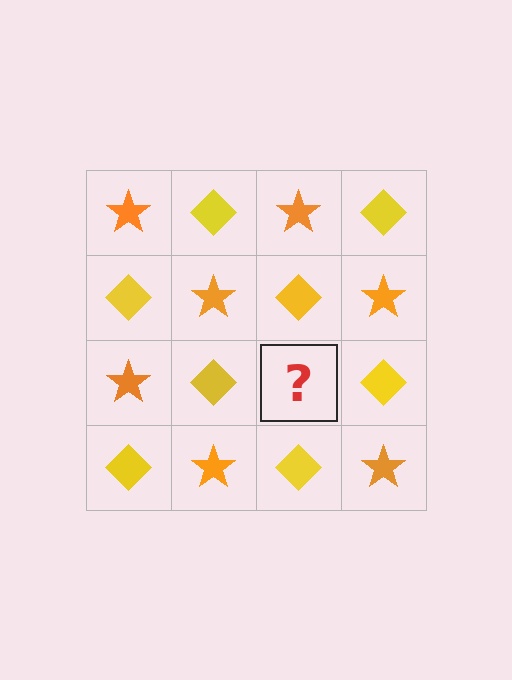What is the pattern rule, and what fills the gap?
The rule is that it alternates orange star and yellow diamond in a checkerboard pattern. The gap should be filled with an orange star.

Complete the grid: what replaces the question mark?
The question mark should be replaced with an orange star.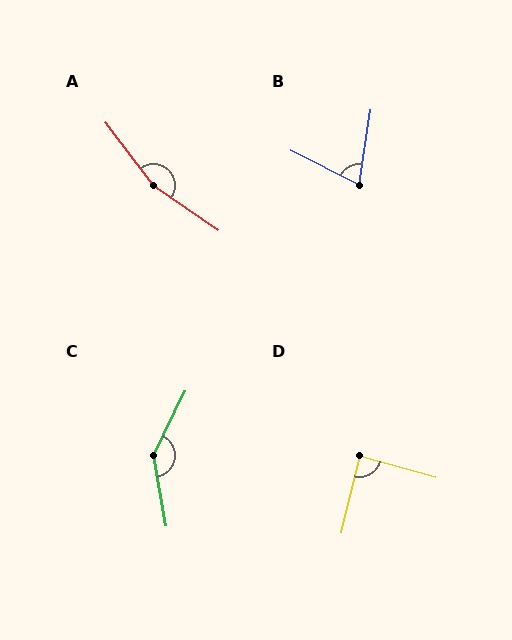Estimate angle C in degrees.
Approximately 144 degrees.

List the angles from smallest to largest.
B (72°), D (88°), C (144°), A (162°).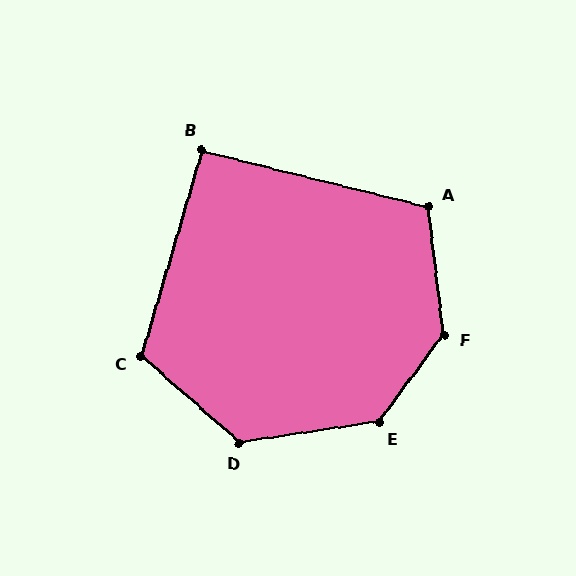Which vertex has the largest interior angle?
F, at approximately 137 degrees.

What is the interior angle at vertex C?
Approximately 115 degrees (obtuse).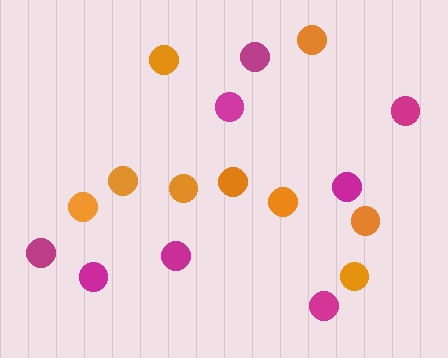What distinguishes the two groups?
There are 2 groups: one group of orange circles (9) and one group of magenta circles (8).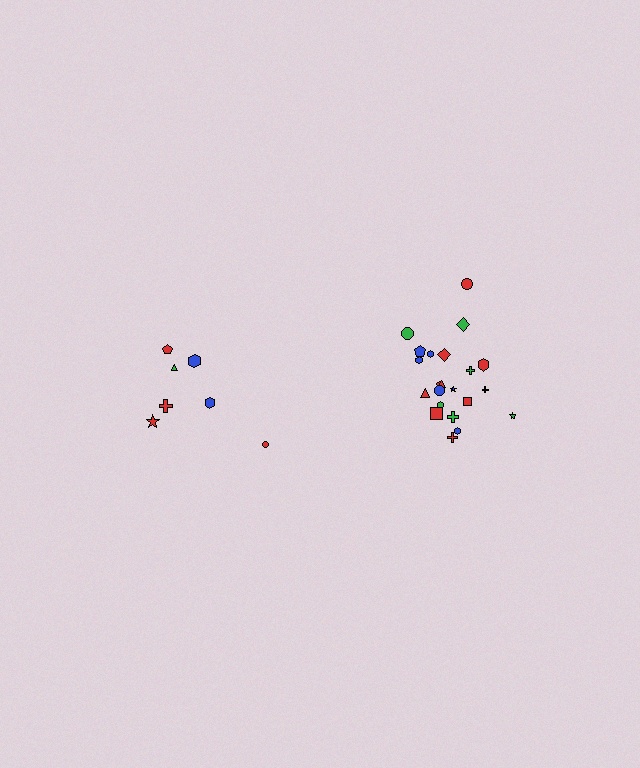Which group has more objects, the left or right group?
The right group.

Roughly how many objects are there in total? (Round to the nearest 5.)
Roughly 30 objects in total.